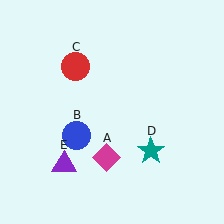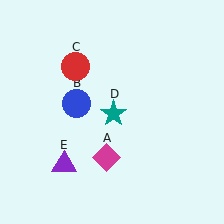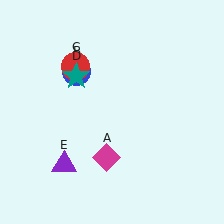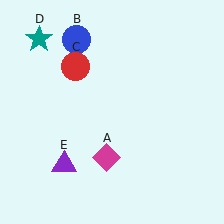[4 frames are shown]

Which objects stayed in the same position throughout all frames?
Magenta diamond (object A) and red circle (object C) and purple triangle (object E) remained stationary.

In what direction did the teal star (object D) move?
The teal star (object D) moved up and to the left.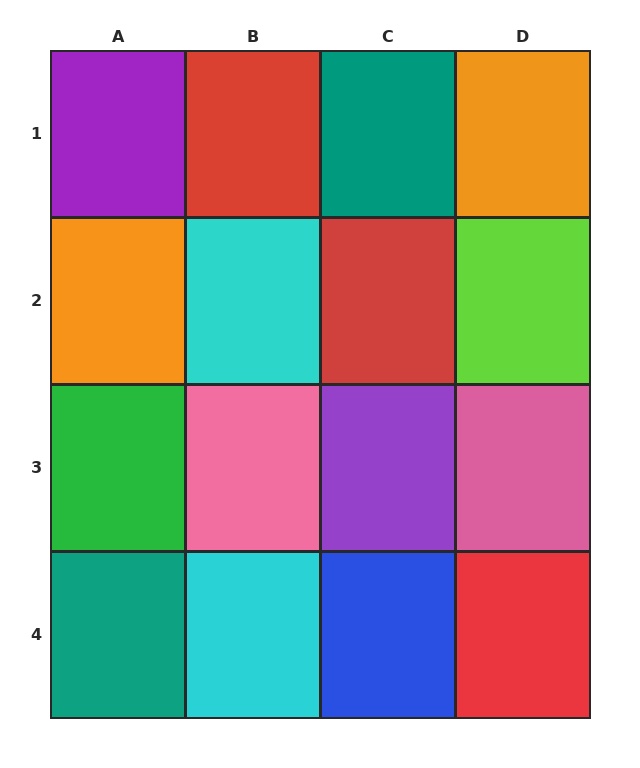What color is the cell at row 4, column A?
Teal.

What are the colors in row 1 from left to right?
Purple, red, teal, orange.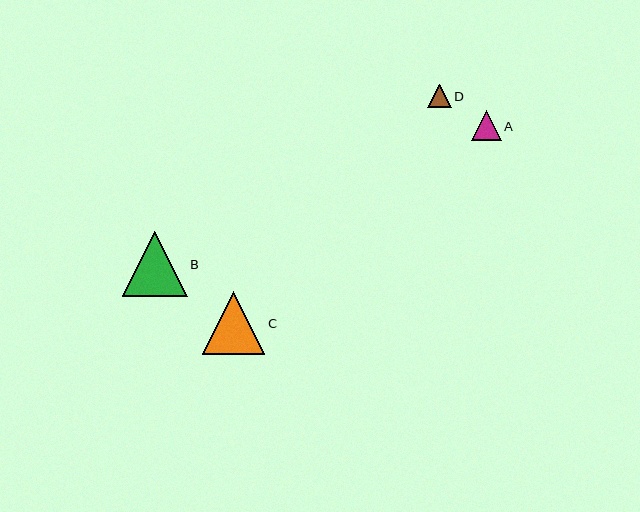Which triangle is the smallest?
Triangle D is the smallest with a size of approximately 23 pixels.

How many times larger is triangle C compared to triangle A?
Triangle C is approximately 2.1 times the size of triangle A.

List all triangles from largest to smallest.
From largest to smallest: B, C, A, D.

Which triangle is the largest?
Triangle B is the largest with a size of approximately 65 pixels.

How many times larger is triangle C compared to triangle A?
Triangle C is approximately 2.1 times the size of triangle A.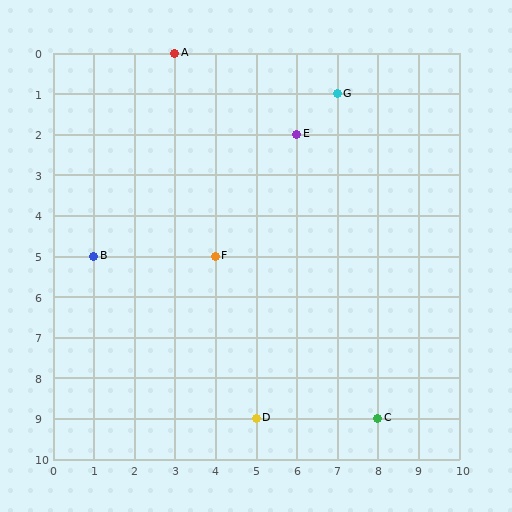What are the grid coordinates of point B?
Point B is at grid coordinates (1, 5).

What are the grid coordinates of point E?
Point E is at grid coordinates (6, 2).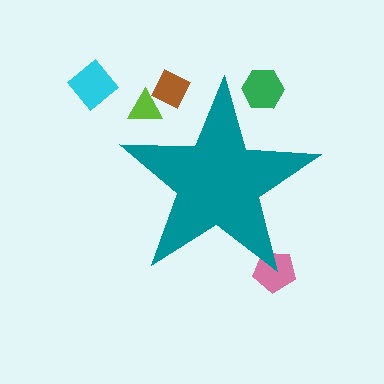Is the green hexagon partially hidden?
Yes, the green hexagon is partially hidden behind the teal star.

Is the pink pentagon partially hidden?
Yes, the pink pentagon is partially hidden behind the teal star.